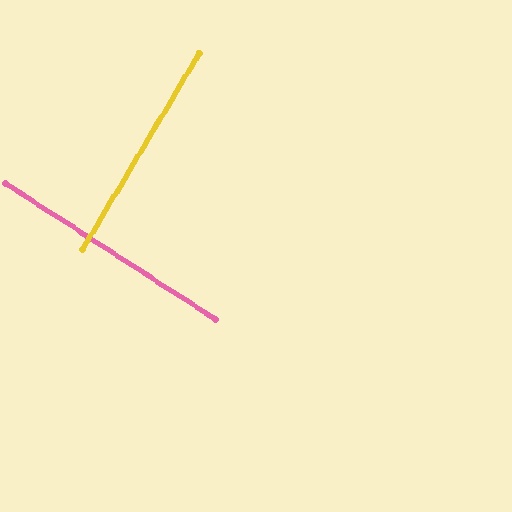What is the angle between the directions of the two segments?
Approximately 88 degrees.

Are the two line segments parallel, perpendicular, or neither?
Perpendicular — they meet at approximately 88°.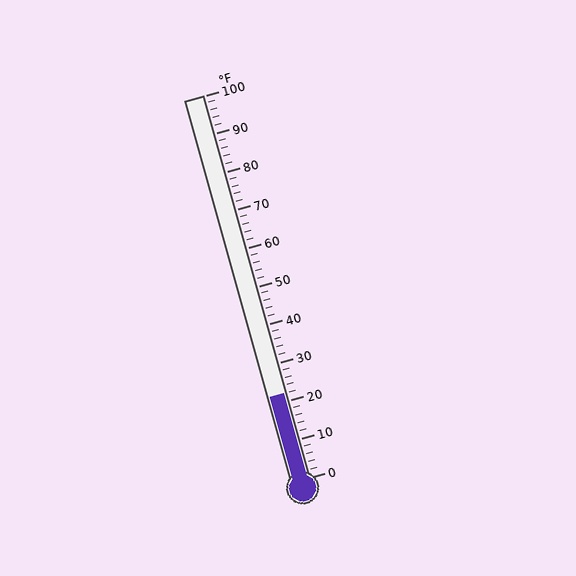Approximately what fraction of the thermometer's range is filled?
The thermometer is filled to approximately 20% of its range.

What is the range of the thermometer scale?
The thermometer scale ranges from 0°F to 100°F.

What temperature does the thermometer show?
The thermometer shows approximately 22°F.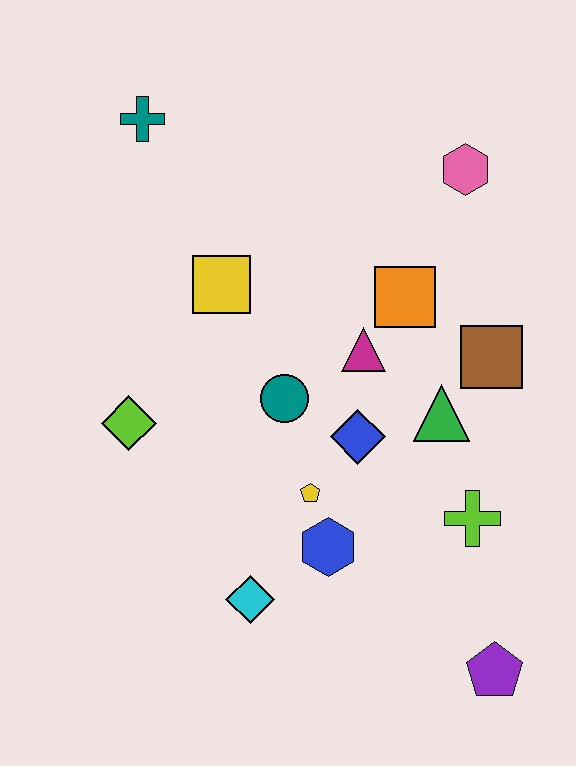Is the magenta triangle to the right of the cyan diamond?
Yes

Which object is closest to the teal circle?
The blue diamond is closest to the teal circle.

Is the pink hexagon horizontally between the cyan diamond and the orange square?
No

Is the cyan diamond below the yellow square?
Yes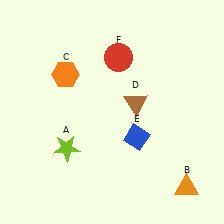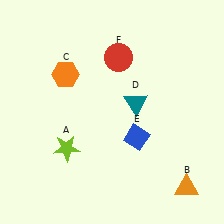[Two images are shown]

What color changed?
The triangle (D) changed from brown in Image 1 to teal in Image 2.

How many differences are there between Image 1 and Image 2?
There is 1 difference between the two images.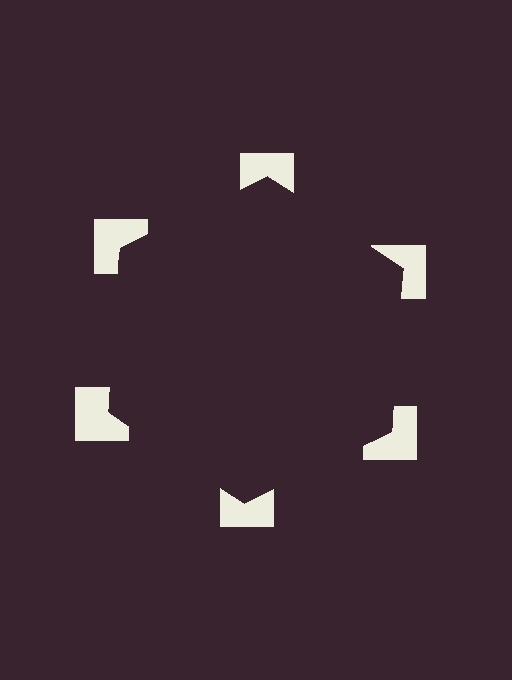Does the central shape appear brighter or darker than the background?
It typically appears slightly darker than the background, even though no actual brightness change is drawn.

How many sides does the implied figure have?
6 sides.